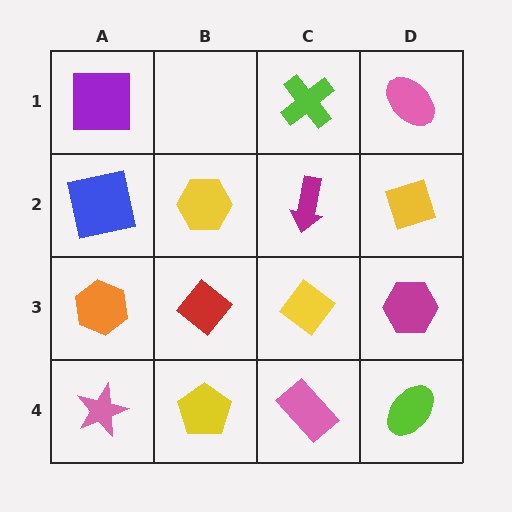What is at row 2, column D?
A yellow diamond.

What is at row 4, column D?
A lime ellipse.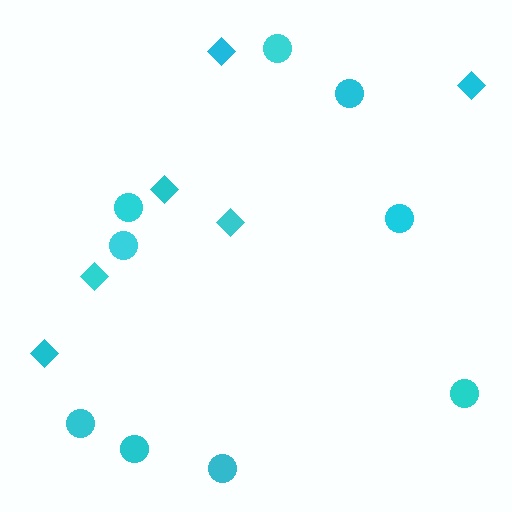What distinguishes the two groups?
There are 2 groups: one group of diamonds (6) and one group of circles (9).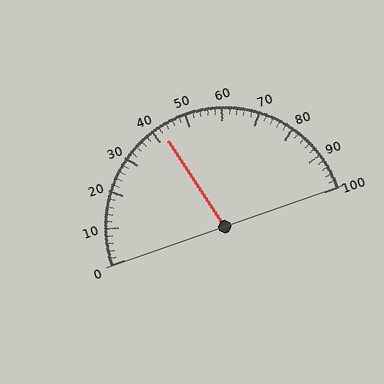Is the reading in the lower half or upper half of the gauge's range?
The reading is in the lower half of the range (0 to 100).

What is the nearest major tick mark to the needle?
The nearest major tick mark is 40.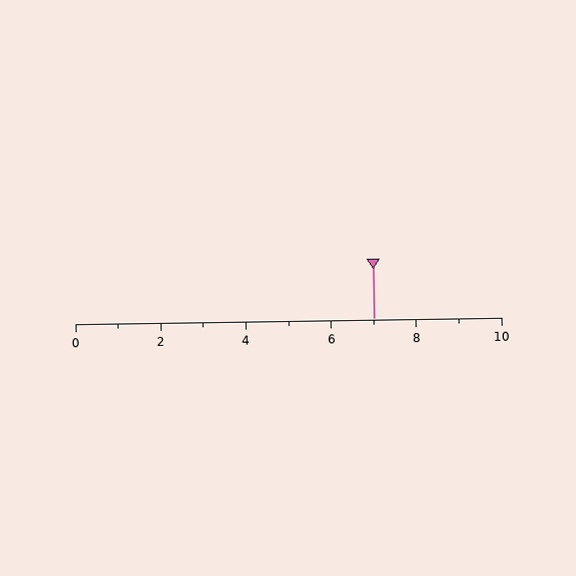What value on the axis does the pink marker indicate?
The marker indicates approximately 7.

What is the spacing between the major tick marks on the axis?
The major ticks are spaced 2 apart.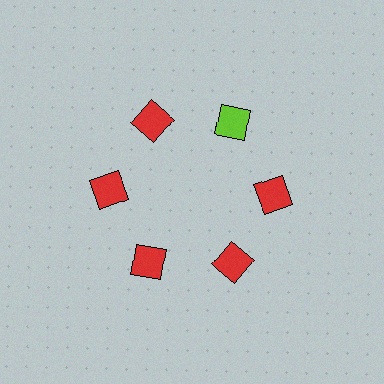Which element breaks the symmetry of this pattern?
The lime diamond at roughly the 1 o'clock position breaks the symmetry. All other shapes are red diamonds.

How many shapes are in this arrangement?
There are 6 shapes arranged in a ring pattern.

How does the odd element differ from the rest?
It has a different color: lime instead of red.